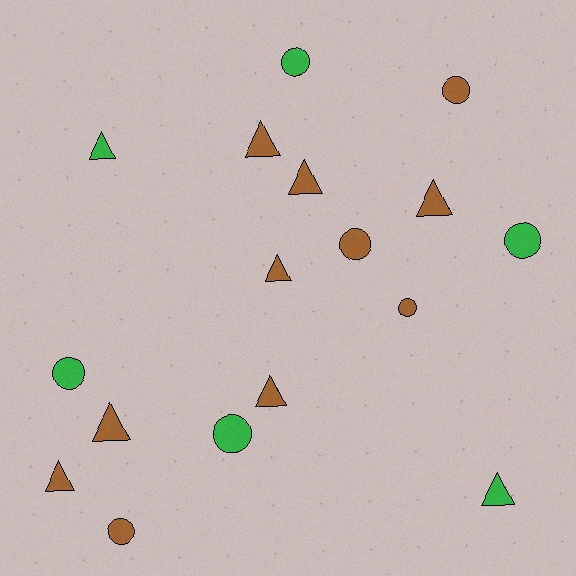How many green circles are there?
There are 4 green circles.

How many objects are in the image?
There are 17 objects.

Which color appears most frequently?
Brown, with 11 objects.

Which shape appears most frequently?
Triangle, with 9 objects.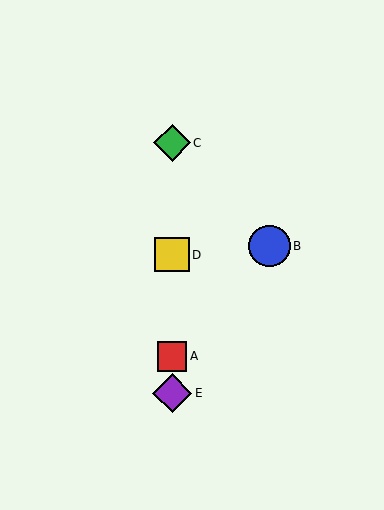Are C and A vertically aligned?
Yes, both are at x≈172.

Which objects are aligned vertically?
Objects A, C, D, E are aligned vertically.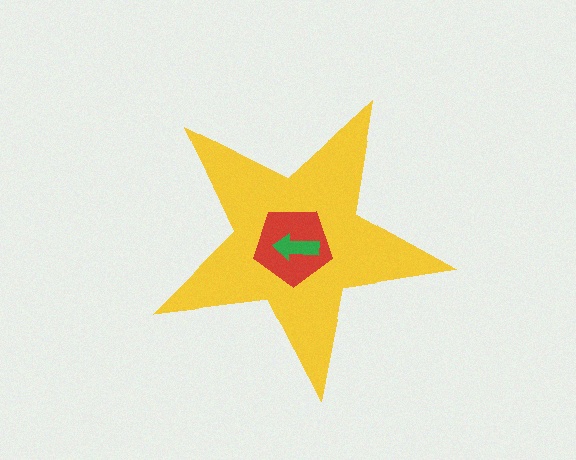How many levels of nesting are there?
3.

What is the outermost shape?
The yellow star.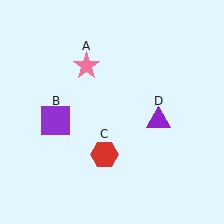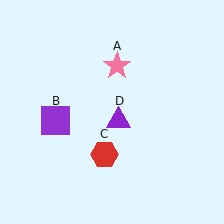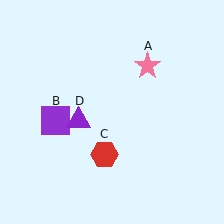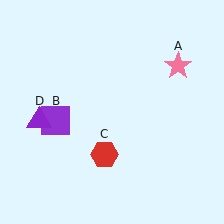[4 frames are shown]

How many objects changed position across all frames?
2 objects changed position: pink star (object A), purple triangle (object D).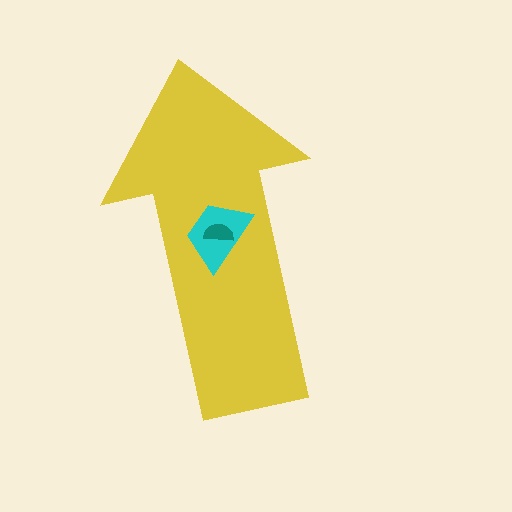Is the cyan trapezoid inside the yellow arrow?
Yes.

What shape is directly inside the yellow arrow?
The cyan trapezoid.